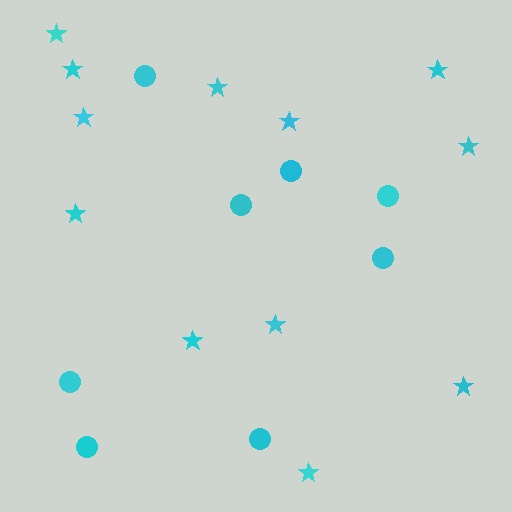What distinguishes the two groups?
There are 2 groups: one group of circles (8) and one group of stars (12).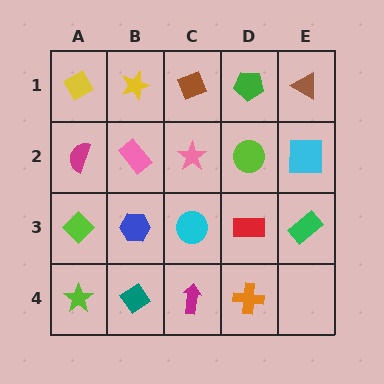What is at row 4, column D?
An orange cross.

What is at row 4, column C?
A magenta arrow.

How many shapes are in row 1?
5 shapes.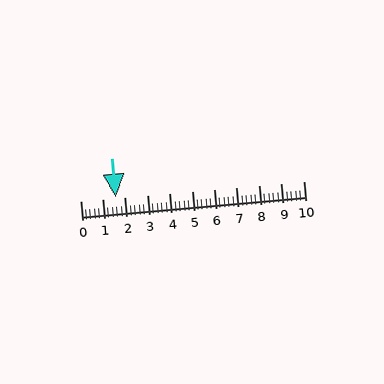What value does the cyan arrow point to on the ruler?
The cyan arrow points to approximately 1.6.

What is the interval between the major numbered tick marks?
The major tick marks are spaced 1 units apart.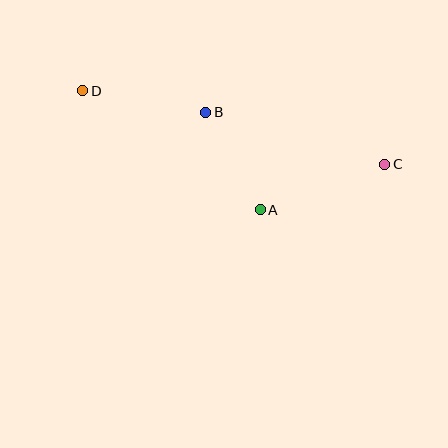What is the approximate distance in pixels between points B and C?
The distance between B and C is approximately 186 pixels.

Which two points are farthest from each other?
Points C and D are farthest from each other.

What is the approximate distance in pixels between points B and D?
The distance between B and D is approximately 125 pixels.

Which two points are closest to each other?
Points A and B are closest to each other.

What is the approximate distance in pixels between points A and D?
The distance between A and D is approximately 214 pixels.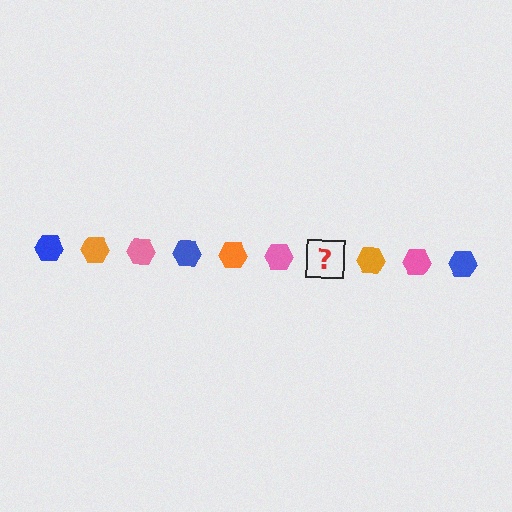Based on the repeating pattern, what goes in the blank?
The blank should be a blue hexagon.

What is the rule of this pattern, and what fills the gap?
The rule is that the pattern cycles through blue, orange, pink hexagons. The gap should be filled with a blue hexagon.